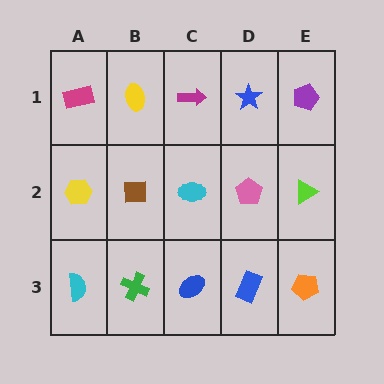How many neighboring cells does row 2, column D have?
4.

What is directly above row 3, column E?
A lime triangle.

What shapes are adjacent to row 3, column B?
A brown square (row 2, column B), a cyan semicircle (row 3, column A), a blue ellipse (row 3, column C).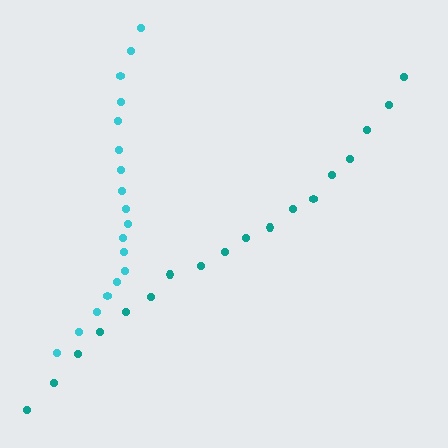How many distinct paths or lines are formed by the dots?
There are 2 distinct paths.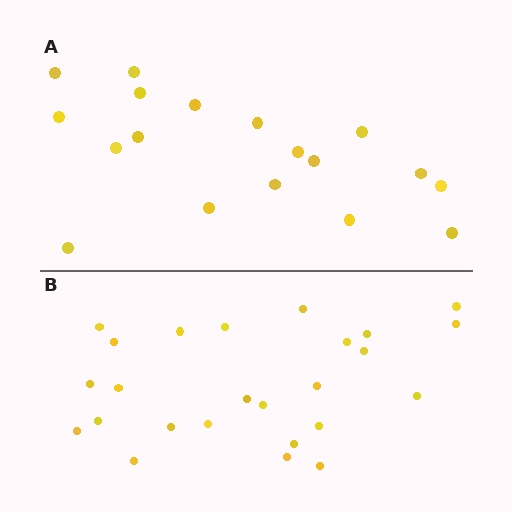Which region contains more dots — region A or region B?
Region B (the bottom region) has more dots.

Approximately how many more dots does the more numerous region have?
Region B has roughly 8 or so more dots than region A.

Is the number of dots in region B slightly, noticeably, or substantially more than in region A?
Region B has noticeably more, but not dramatically so. The ratio is roughly 1.4 to 1.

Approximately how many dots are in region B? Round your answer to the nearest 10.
About 20 dots. (The exact count is 25, which rounds to 20.)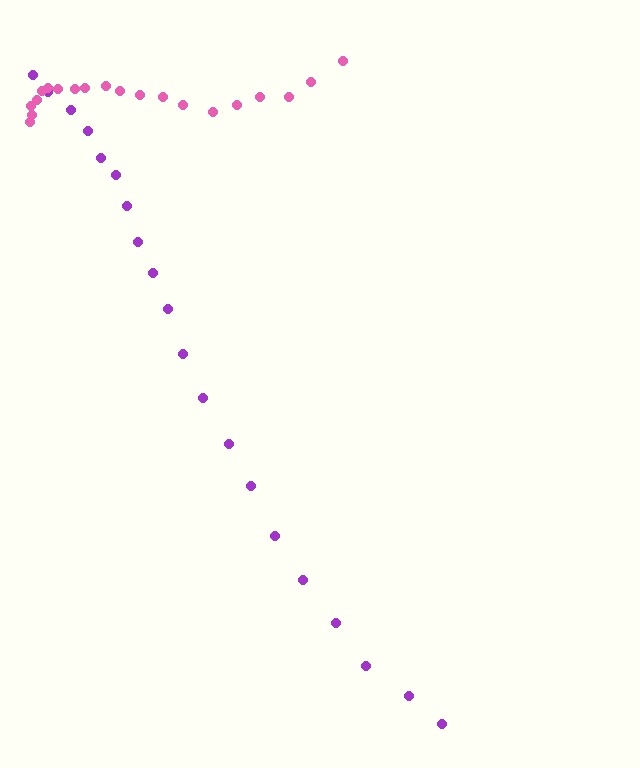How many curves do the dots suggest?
There are 2 distinct paths.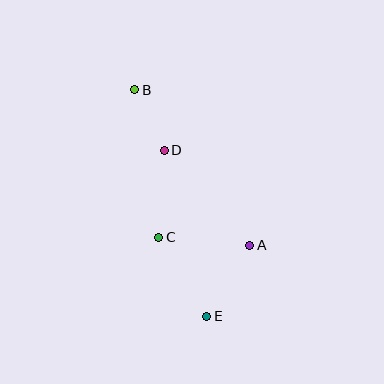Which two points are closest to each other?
Points B and D are closest to each other.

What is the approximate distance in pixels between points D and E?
The distance between D and E is approximately 171 pixels.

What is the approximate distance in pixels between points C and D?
The distance between C and D is approximately 87 pixels.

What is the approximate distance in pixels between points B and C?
The distance between B and C is approximately 149 pixels.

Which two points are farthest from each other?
Points B and E are farthest from each other.